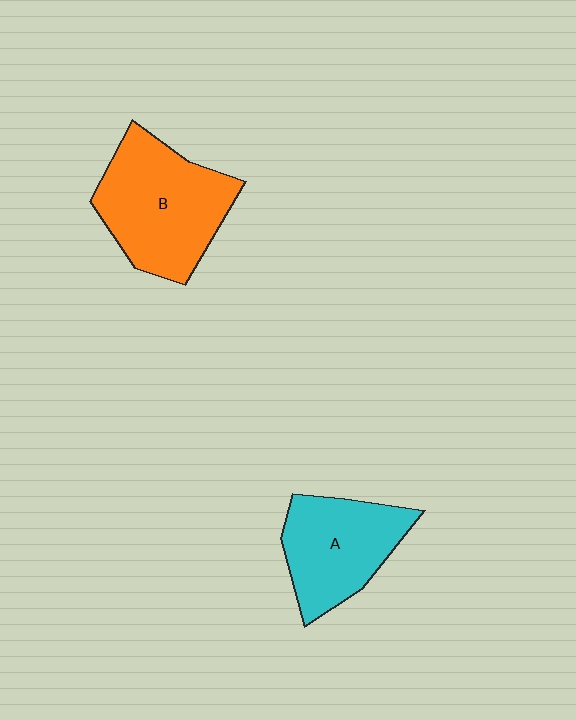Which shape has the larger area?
Shape B (orange).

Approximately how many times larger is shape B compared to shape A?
Approximately 1.3 times.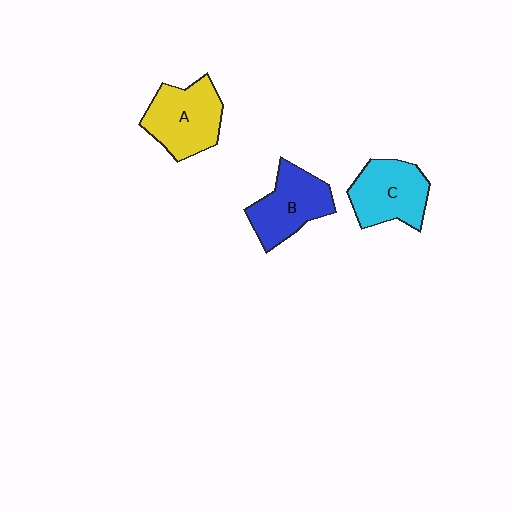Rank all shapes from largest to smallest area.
From largest to smallest: A (yellow), C (cyan), B (blue).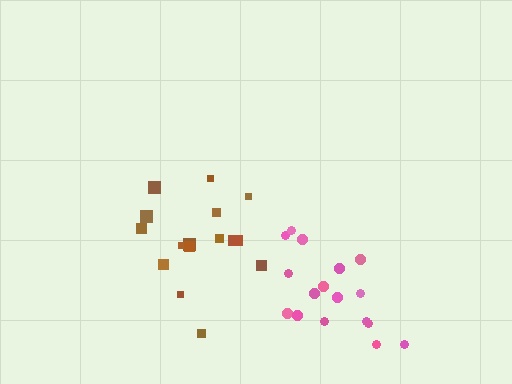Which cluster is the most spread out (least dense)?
Brown.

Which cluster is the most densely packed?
Pink.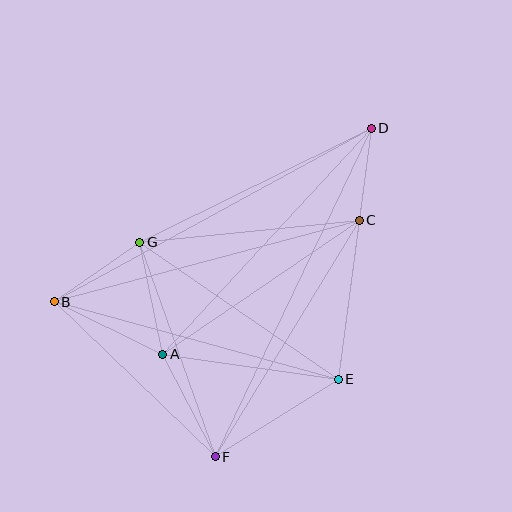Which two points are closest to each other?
Points C and D are closest to each other.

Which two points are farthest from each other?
Points D and F are farthest from each other.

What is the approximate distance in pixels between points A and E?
The distance between A and E is approximately 177 pixels.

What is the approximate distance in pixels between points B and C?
The distance between B and C is approximately 315 pixels.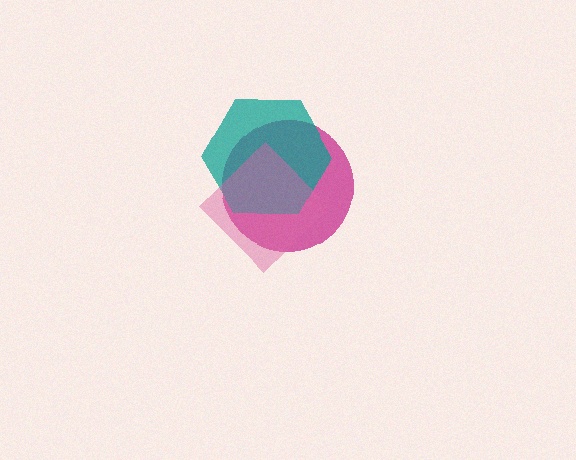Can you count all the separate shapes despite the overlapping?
Yes, there are 3 separate shapes.